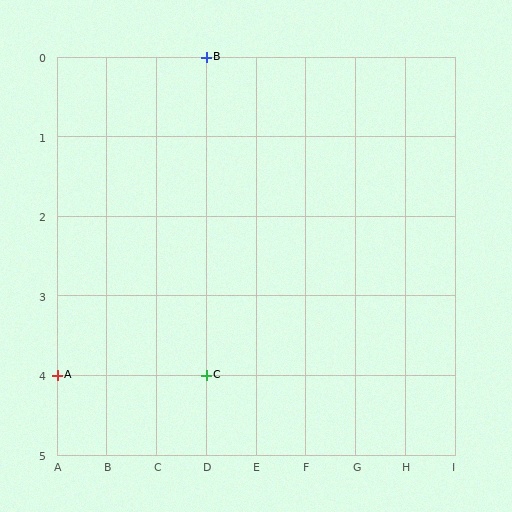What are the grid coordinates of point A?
Point A is at grid coordinates (A, 4).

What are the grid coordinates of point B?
Point B is at grid coordinates (D, 0).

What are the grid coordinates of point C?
Point C is at grid coordinates (D, 4).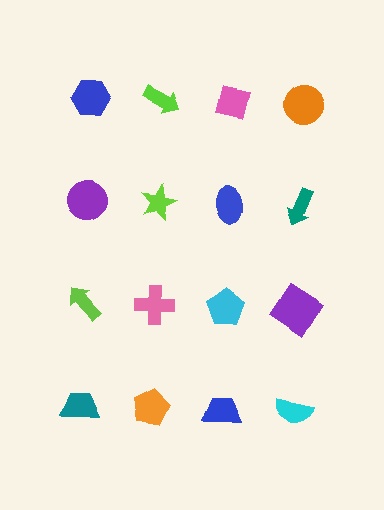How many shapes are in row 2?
4 shapes.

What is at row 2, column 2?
A lime star.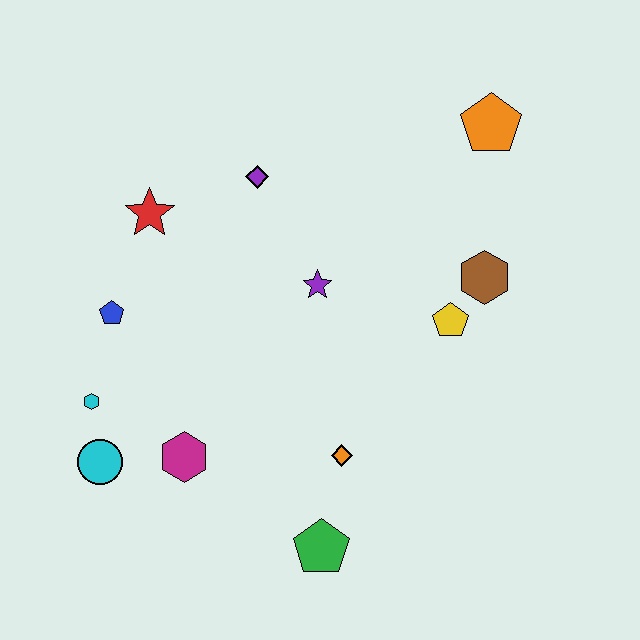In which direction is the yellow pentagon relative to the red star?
The yellow pentagon is to the right of the red star.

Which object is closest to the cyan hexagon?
The cyan circle is closest to the cyan hexagon.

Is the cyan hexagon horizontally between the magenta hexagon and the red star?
No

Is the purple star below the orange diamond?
No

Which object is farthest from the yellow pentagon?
The cyan circle is farthest from the yellow pentagon.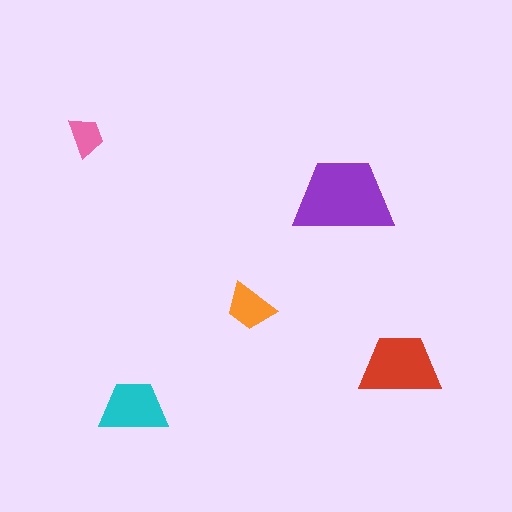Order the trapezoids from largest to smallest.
the purple one, the red one, the cyan one, the orange one, the pink one.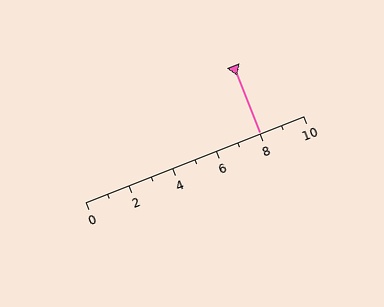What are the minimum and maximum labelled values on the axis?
The axis runs from 0 to 10.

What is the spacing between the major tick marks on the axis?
The major ticks are spaced 2 apart.